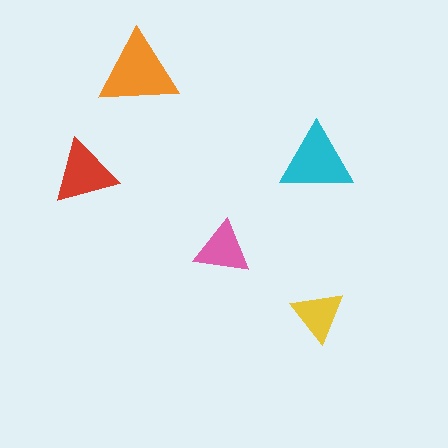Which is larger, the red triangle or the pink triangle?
The red one.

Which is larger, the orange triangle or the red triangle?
The orange one.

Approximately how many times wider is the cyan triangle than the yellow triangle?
About 1.5 times wider.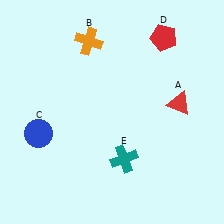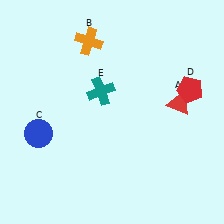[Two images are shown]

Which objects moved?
The objects that moved are: the red pentagon (D), the teal cross (E).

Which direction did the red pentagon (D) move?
The red pentagon (D) moved down.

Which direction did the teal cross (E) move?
The teal cross (E) moved up.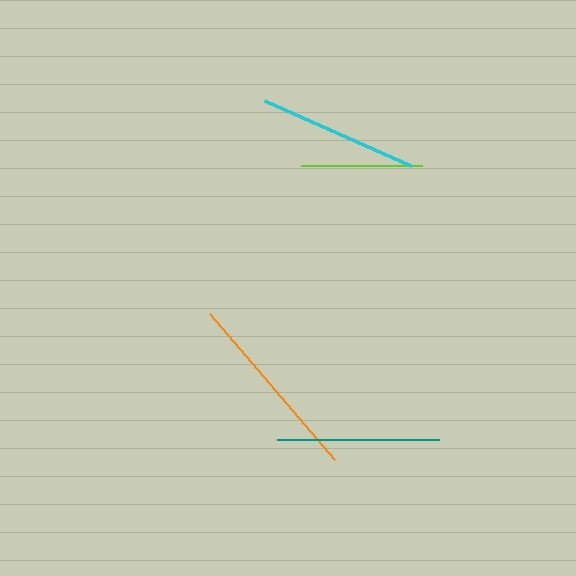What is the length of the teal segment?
The teal segment is approximately 162 pixels long.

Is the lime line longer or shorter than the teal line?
The teal line is longer than the lime line.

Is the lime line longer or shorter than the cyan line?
The cyan line is longer than the lime line.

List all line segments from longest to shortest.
From longest to shortest: orange, teal, cyan, lime.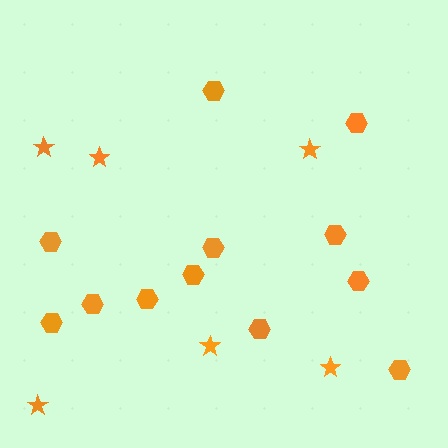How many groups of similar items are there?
There are 2 groups: one group of stars (6) and one group of hexagons (12).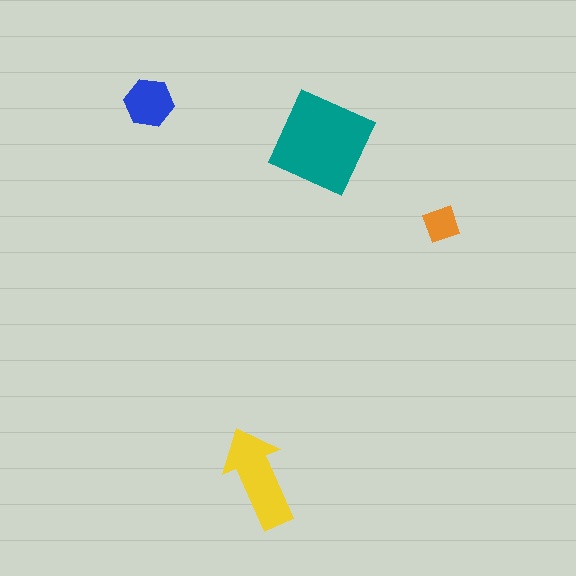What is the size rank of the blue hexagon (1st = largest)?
3rd.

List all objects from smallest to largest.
The orange diamond, the blue hexagon, the yellow arrow, the teal square.